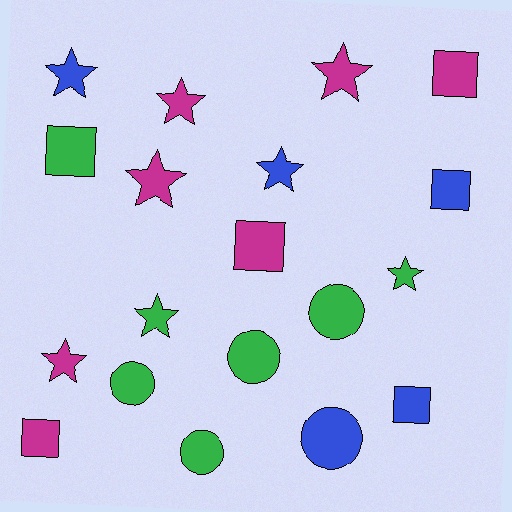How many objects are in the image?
There are 19 objects.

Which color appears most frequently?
Magenta, with 7 objects.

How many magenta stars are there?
There are 4 magenta stars.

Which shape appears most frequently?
Star, with 8 objects.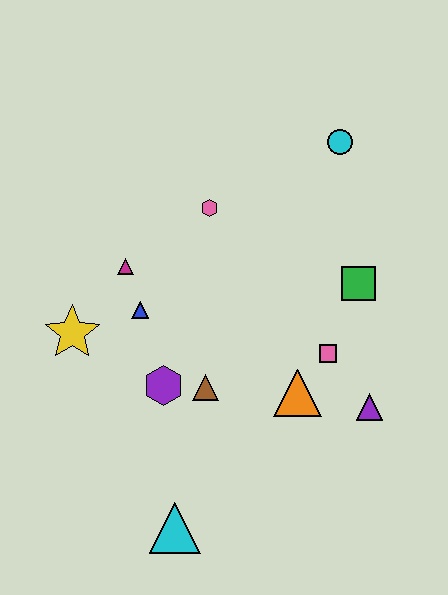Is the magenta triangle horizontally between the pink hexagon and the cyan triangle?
No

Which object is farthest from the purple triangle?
The yellow star is farthest from the purple triangle.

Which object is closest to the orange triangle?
The pink square is closest to the orange triangle.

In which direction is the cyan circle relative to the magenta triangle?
The cyan circle is to the right of the magenta triangle.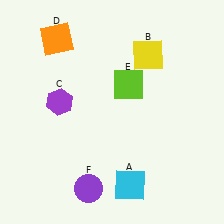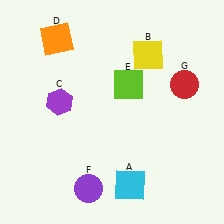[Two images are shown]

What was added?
A red circle (G) was added in Image 2.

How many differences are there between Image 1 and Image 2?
There is 1 difference between the two images.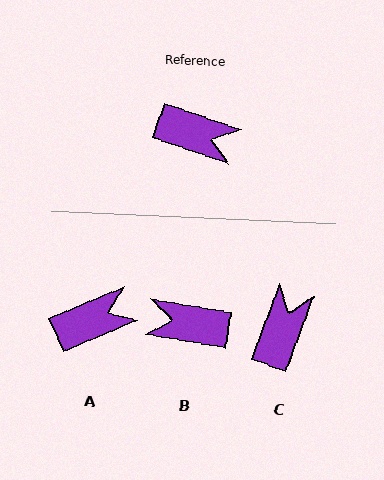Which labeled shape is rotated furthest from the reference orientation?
B, about 171 degrees away.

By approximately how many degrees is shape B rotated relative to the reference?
Approximately 171 degrees clockwise.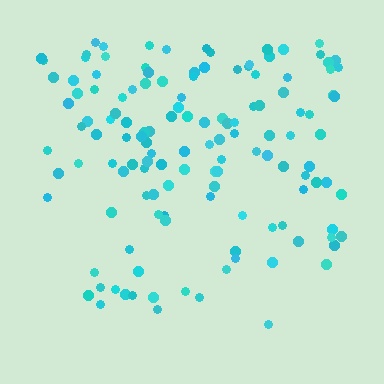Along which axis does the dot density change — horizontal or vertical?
Vertical.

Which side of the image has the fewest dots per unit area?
The bottom.